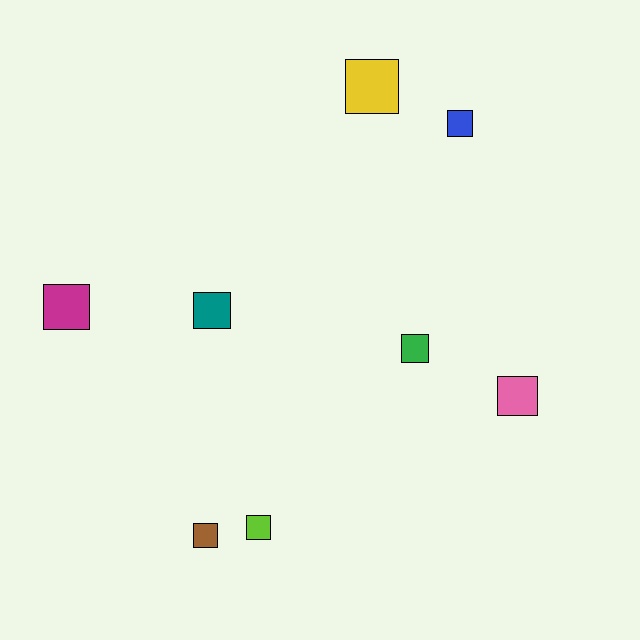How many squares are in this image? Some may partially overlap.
There are 8 squares.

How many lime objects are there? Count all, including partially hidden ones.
There is 1 lime object.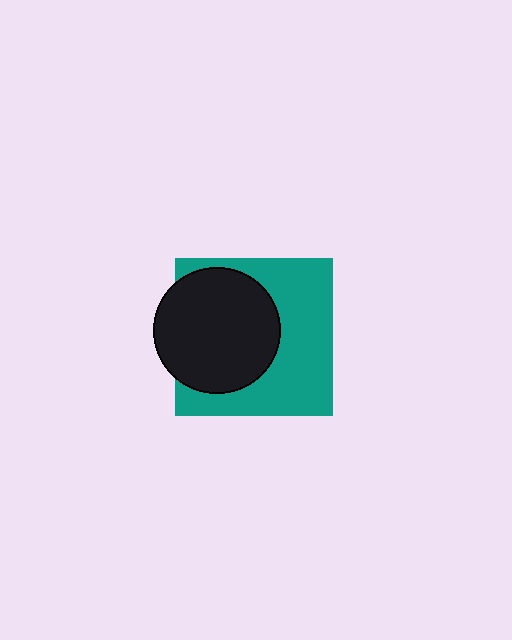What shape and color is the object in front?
The object in front is a black circle.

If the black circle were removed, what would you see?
You would see the complete teal square.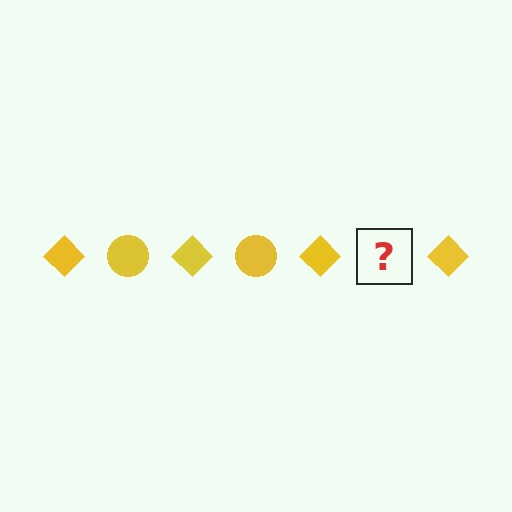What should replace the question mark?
The question mark should be replaced with a yellow circle.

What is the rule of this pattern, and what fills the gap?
The rule is that the pattern cycles through diamond, circle shapes in yellow. The gap should be filled with a yellow circle.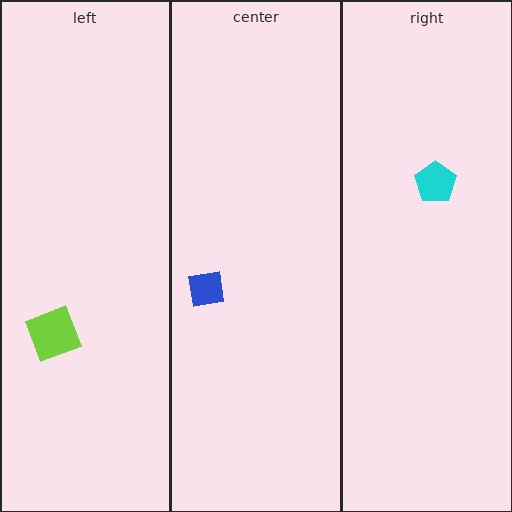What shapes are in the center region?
The blue square.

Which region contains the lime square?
The left region.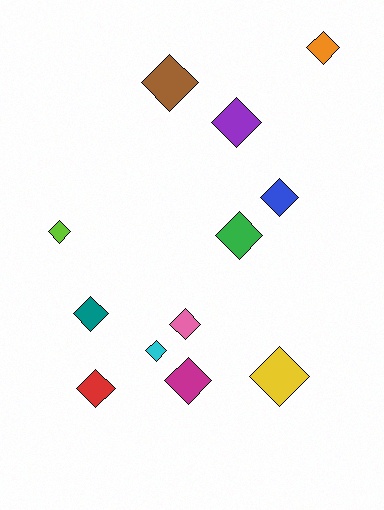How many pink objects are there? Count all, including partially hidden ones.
There is 1 pink object.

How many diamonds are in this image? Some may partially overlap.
There are 12 diamonds.